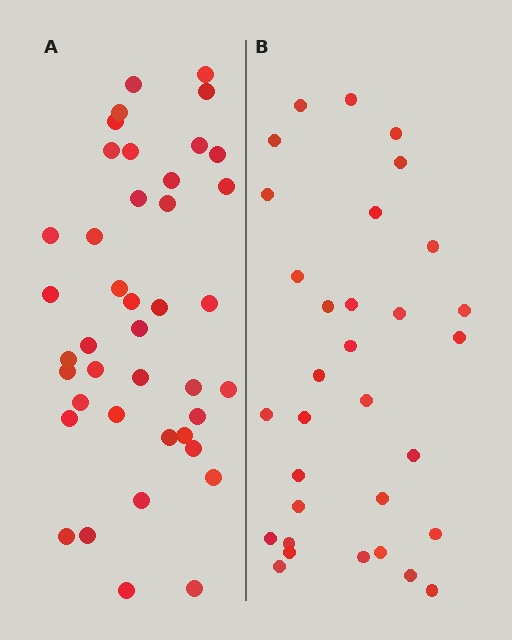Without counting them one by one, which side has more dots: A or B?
Region A (the left region) has more dots.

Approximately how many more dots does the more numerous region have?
Region A has roughly 8 or so more dots than region B.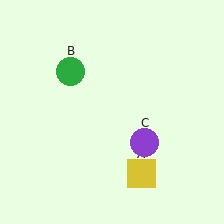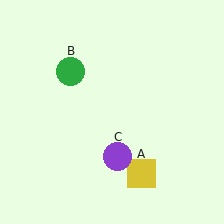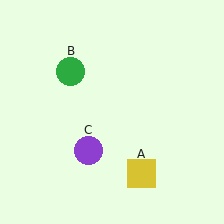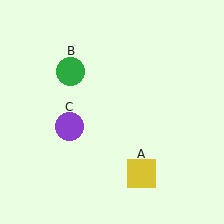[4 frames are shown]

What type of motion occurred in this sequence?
The purple circle (object C) rotated clockwise around the center of the scene.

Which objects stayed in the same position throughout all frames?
Yellow square (object A) and green circle (object B) remained stationary.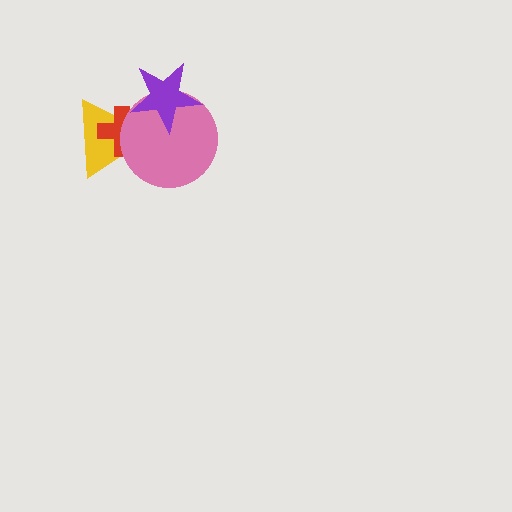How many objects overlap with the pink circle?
3 objects overlap with the pink circle.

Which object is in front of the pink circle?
The purple star is in front of the pink circle.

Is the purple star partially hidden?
No, no other shape covers it.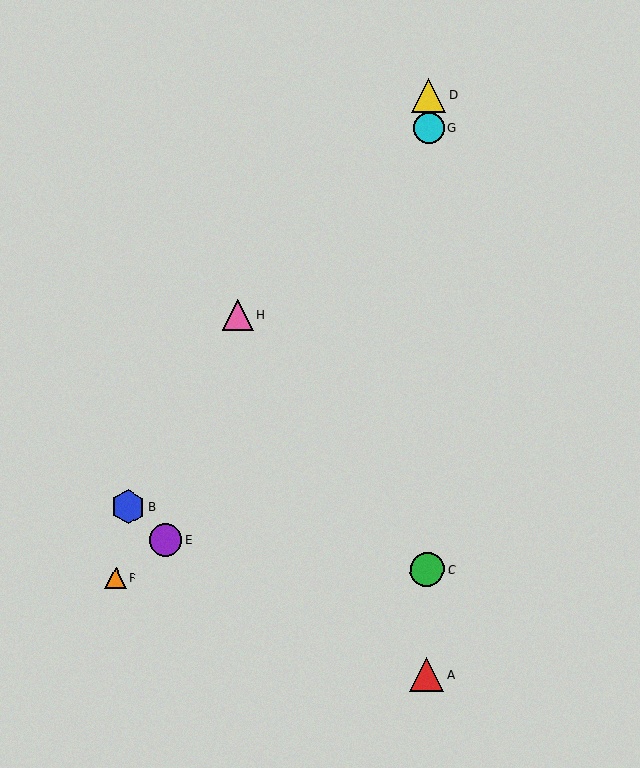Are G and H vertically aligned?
No, G is at x≈428 and H is at x≈238.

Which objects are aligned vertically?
Objects A, C, D, G are aligned vertically.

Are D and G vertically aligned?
Yes, both are at x≈428.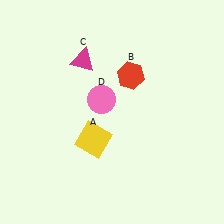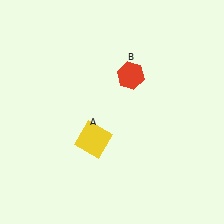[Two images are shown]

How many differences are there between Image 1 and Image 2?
There are 2 differences between the two images.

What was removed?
The pink circle (D), the magenta triangle (C) were removed in Image 2.